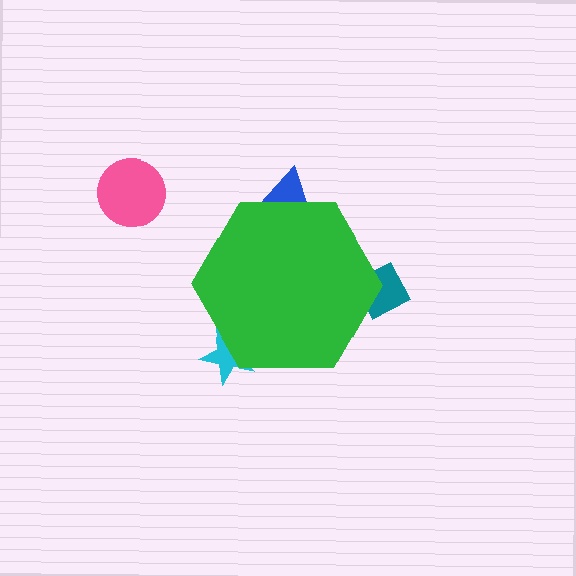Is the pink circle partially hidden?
No, the pink circle is fully visible.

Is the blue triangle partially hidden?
Yes, the blue triangle is partially hidden behind the green hexagon.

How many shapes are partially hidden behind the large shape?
3 shapes are partially hidden.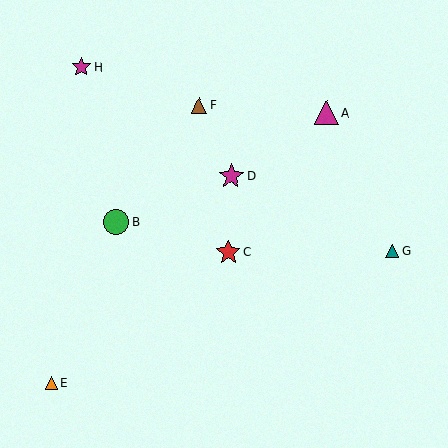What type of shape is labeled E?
Shape E is an orange triangle.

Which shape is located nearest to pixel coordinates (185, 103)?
The brown triangle (labeled F) at (199, 105) is nearest to that location.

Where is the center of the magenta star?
The center of the magenta star is at (231, 176).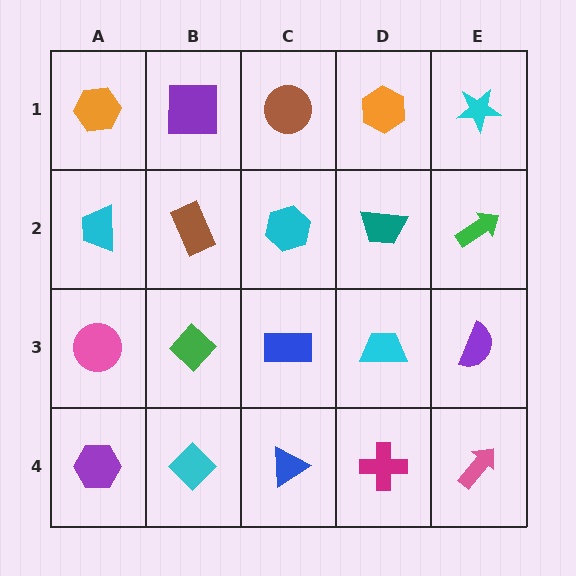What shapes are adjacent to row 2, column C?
A brown circle (row 1, column C), a blue rectangle (row 3, column C), a brown rectangle (row 2, column B), a teal trapezoid (row 2, column D).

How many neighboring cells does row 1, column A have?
2.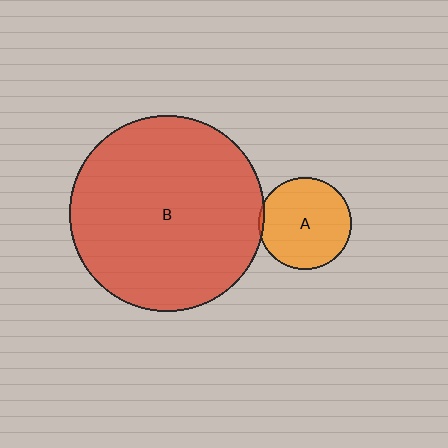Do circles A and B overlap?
Yes.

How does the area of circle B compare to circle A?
Approximately 4.5 times.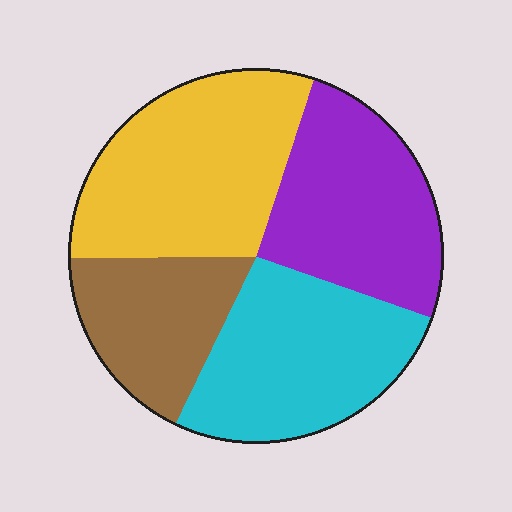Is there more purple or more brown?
Purple.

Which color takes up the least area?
Brown, at roughly 20%.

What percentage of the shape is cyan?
Cyan covers about 25% of the shape.